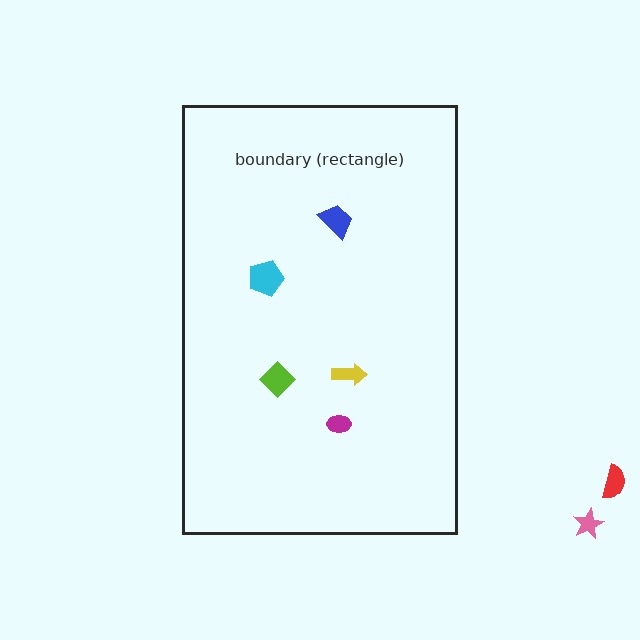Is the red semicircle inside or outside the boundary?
Outside.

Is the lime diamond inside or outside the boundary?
Inside.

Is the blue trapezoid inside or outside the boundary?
Inside.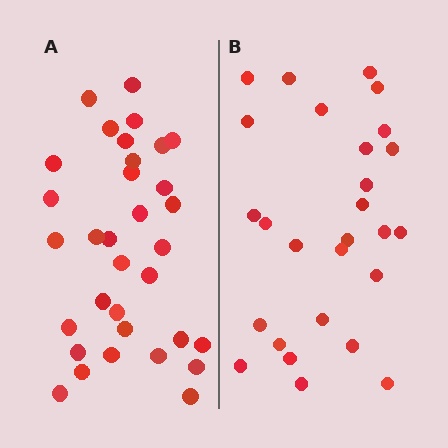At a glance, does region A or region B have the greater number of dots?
Region A (the left region) has more dots.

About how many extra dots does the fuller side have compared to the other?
Region A has about 6 more dots than region B.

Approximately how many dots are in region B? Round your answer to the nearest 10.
About 30 dots. (The exact count is 27, which rounds to 30.)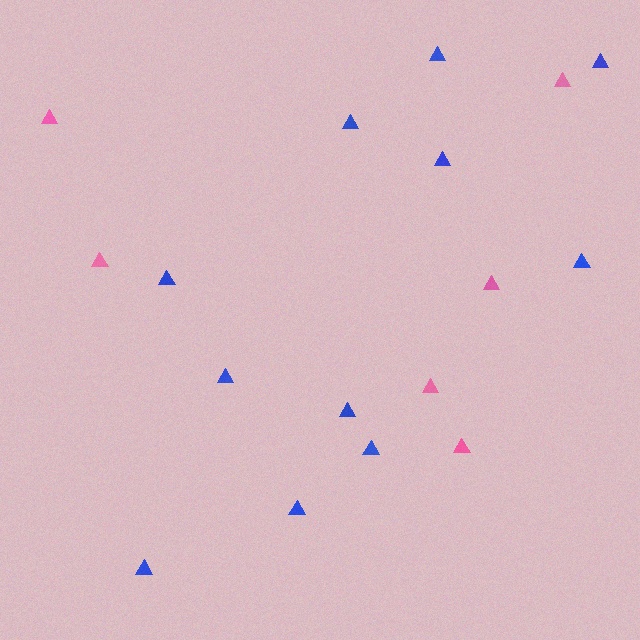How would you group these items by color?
There are 2 groups: one group of blue triangles (11) and one group of pink triangles (6).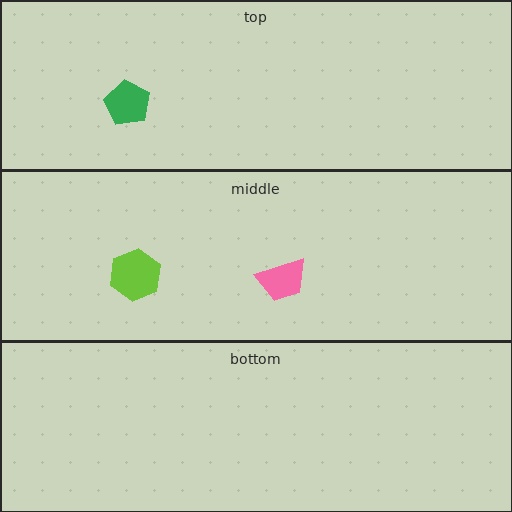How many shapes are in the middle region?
2.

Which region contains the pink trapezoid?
The middle region.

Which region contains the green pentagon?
The top region.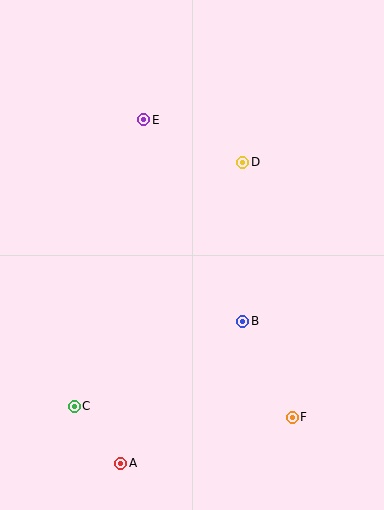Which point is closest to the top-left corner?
Point E is closest to the top-left corner.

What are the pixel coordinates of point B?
Point B is at (243, 321).